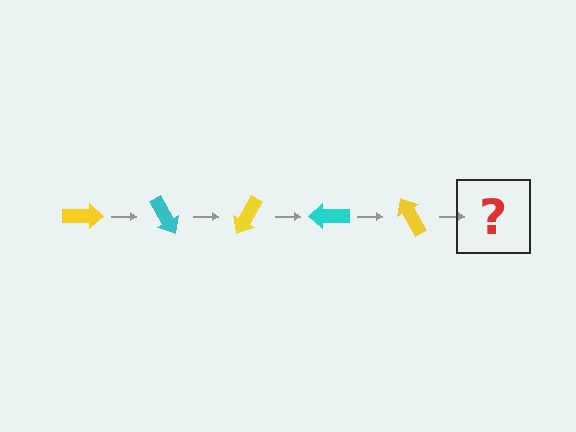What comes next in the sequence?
The next element should be a cyan arrow, rotated 300 degrees from the start.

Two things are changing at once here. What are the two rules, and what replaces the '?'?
The two rules are that it rotates 60 degrees each step and the color cycles through yellow and cyan. The '?' should be a cyan arrow, rotated 300 degrees from the start.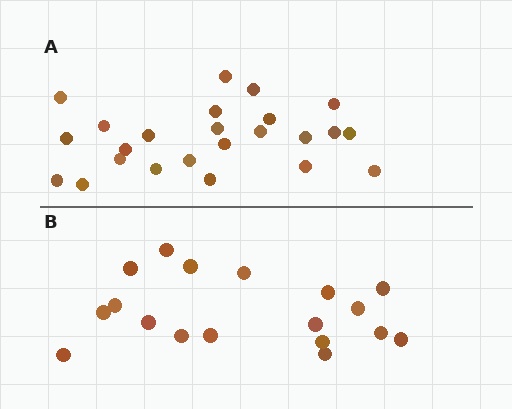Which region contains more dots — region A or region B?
Region A (the top region) has more dots.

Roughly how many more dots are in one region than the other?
Region A has about 6 more dots than region B.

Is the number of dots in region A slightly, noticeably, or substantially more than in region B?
Region A has noticeably more, but not dramatically so. The ratio is roughly 1.3 to 1.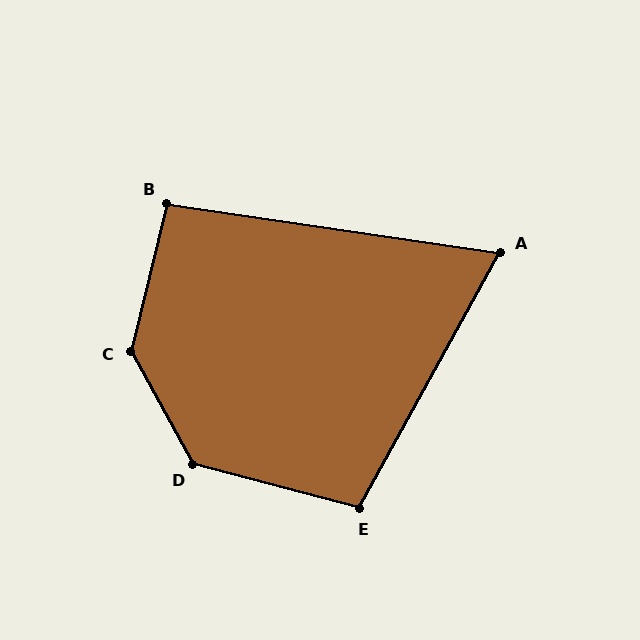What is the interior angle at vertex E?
Approximately 104 degrees (obtuse).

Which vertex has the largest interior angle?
C, at approximately 137 degrees.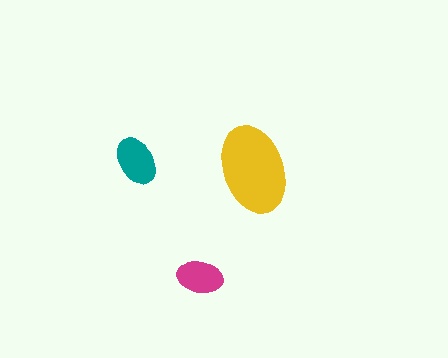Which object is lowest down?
The magenta ellipse is bottommost.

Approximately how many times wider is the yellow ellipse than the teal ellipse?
About 2 times wider.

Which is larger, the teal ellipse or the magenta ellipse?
The teal one.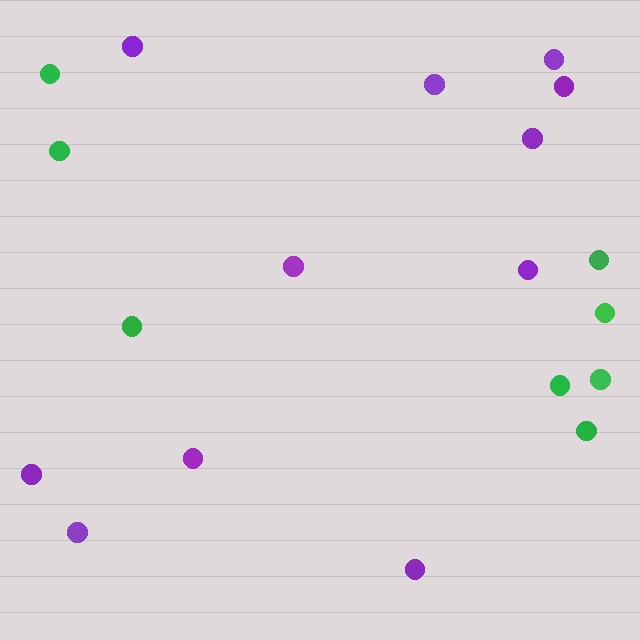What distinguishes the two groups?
There are 2 groups: one group of green circles (8) and one group of purple circles (11).